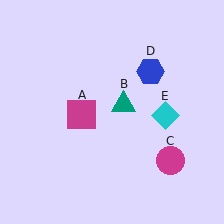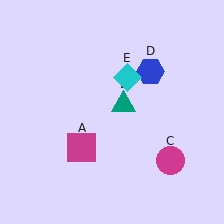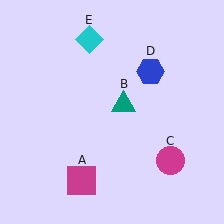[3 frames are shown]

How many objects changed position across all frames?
2 objects changed position: magenta square (object A), cyan diamond (object E).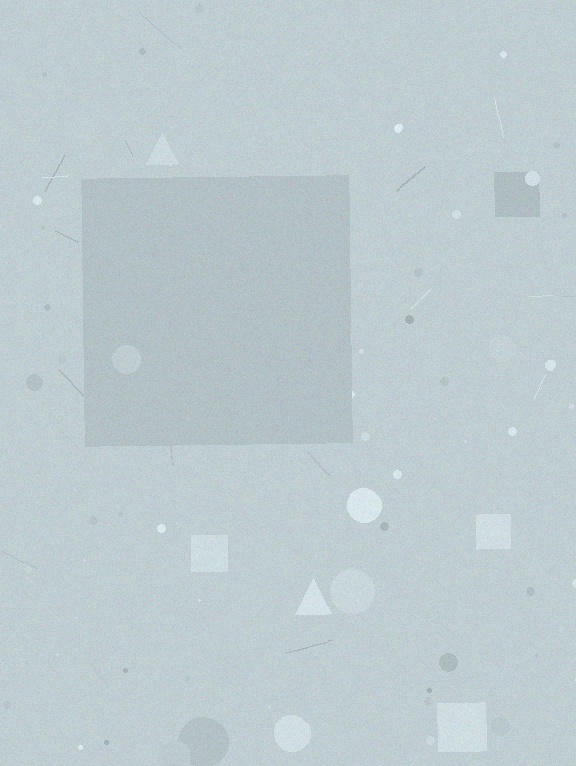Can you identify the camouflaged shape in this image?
The camouflaged shape is a square.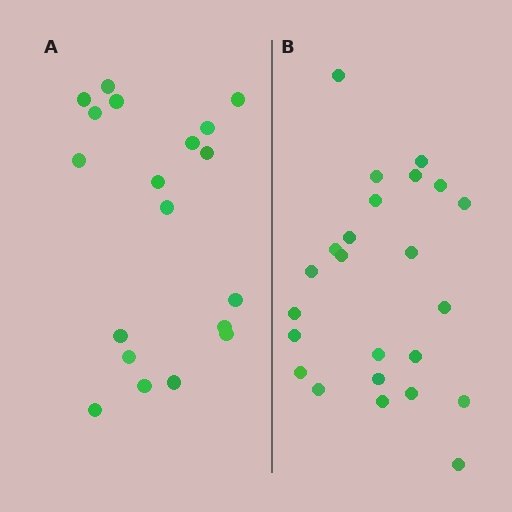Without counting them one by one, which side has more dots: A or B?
Region B (the right region) has more dots.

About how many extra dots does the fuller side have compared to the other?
Region B has about 5 more dots than region A.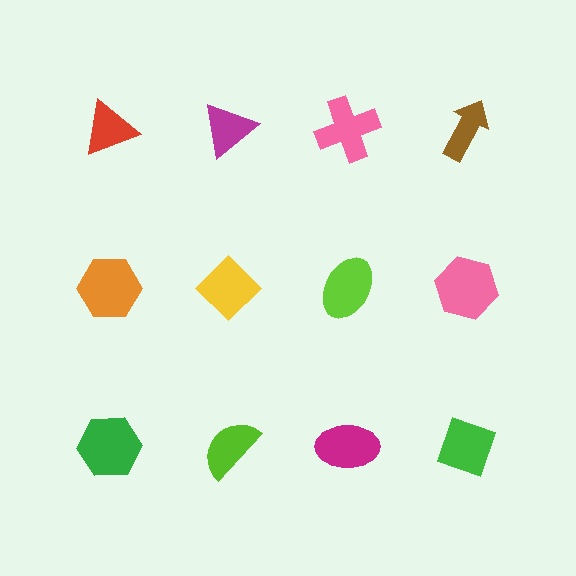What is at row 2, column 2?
A yellow diamond.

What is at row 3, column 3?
A magenta ellipse.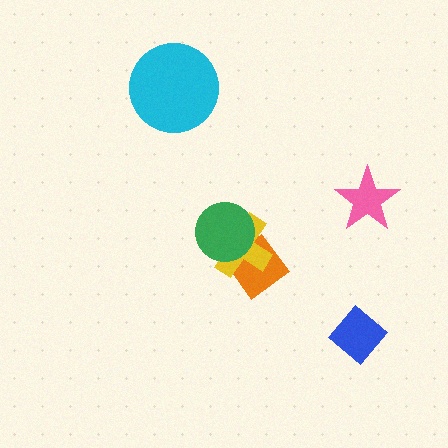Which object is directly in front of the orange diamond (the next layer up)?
The yellow cross is directly in front of the orange diamond.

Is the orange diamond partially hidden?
Yes, it is partially covered by another shape.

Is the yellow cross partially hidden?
Yes, it is partially covered by another shape.